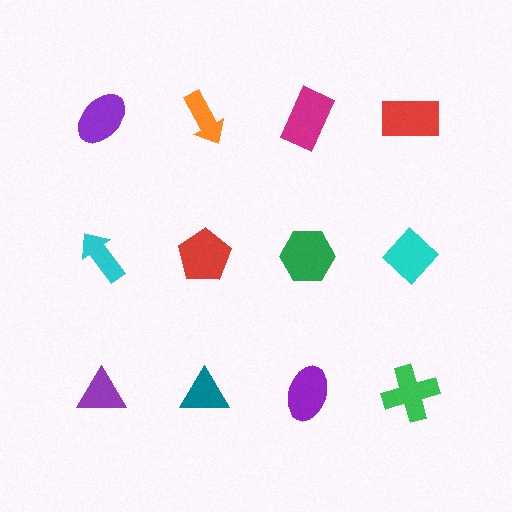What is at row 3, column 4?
A green cross.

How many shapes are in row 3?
4 shapes.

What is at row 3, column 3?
A purple ellipse.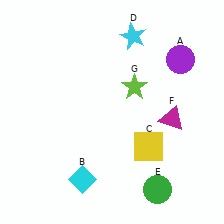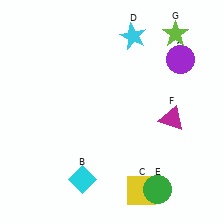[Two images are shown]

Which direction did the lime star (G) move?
The lime star (G) moved up.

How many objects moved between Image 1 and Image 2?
2 objects moved between the two images.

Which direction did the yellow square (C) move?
The yellow square (C) moved down.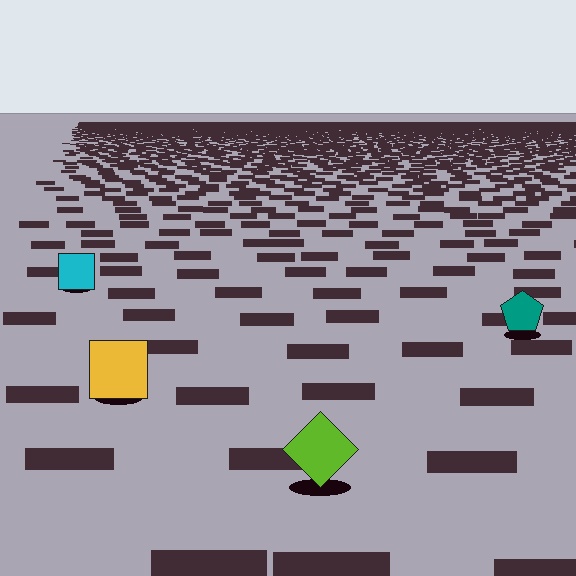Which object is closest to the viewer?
The lime diamond is closest. The texture marks near it are larger and more spread out.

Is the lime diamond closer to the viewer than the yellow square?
Yes. The lime diamond is closer — you can tell from the texture gradient: the ground texture is coarser near it.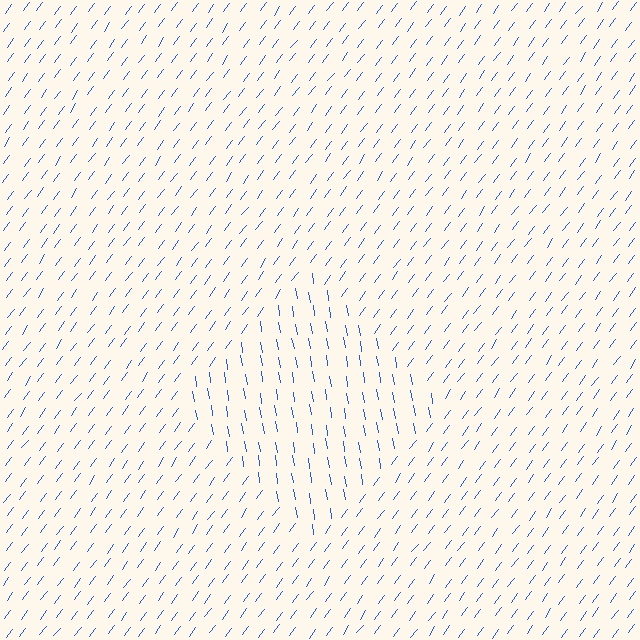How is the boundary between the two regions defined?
The boundary is defined purely by a change in line orientation (approximately 45 degrees difference). All lines are the same color and thickness.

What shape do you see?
I see a diamond.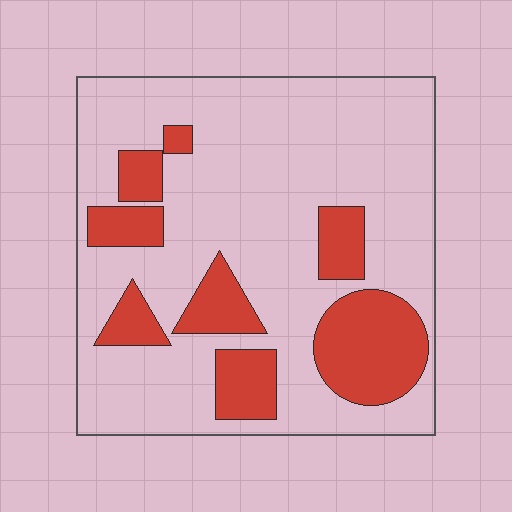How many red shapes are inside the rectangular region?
8.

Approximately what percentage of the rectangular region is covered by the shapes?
Approximately 25%.